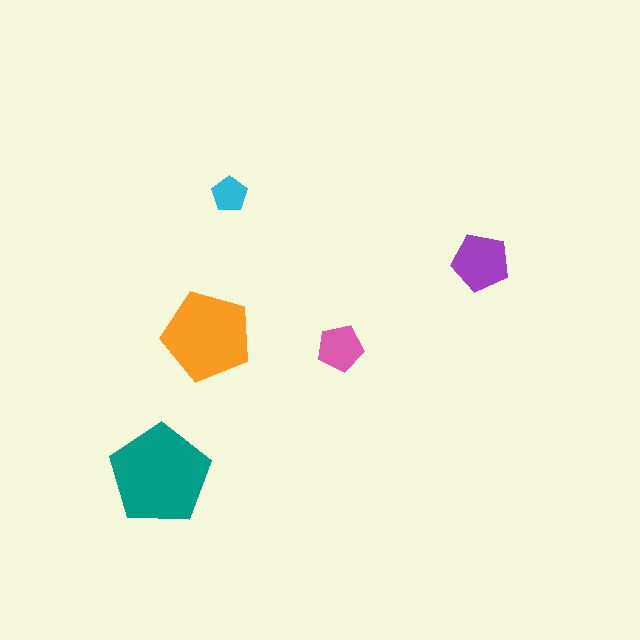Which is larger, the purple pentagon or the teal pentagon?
The teal one.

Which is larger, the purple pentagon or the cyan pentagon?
The purple one.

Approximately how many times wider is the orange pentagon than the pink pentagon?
About 2 times wider.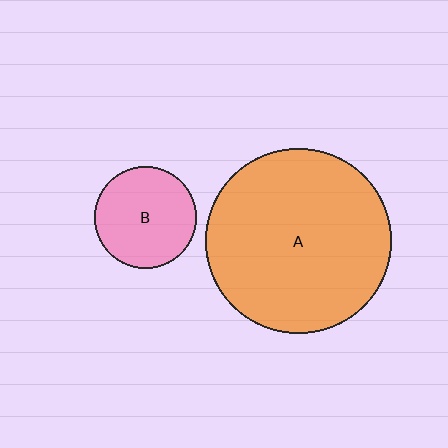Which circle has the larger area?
Circle A (orange).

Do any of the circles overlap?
No, none of the circles overlap.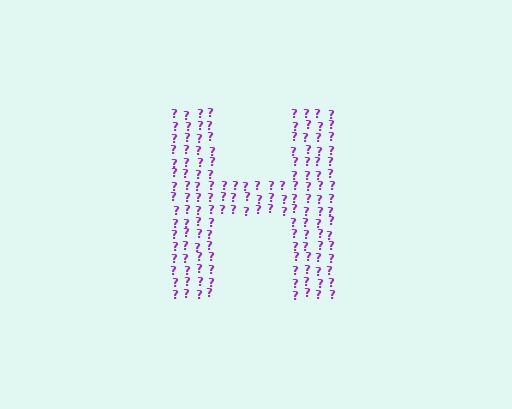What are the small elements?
The small elements are question marks.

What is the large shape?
The large shape is the letter H.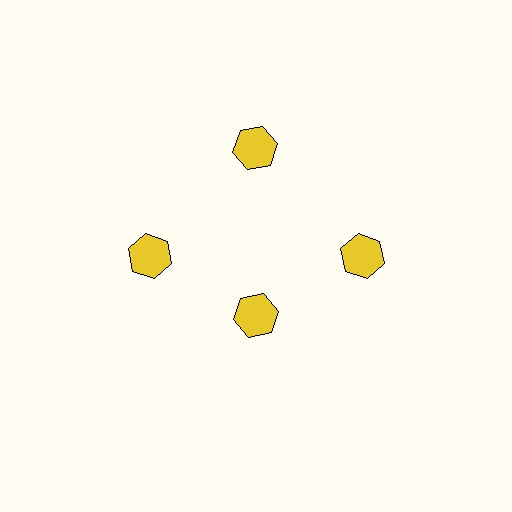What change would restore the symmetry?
The symmetry would be restored by moving it outward, back onto the ring so that all 4 hexagons sit at equal angles and equal distance from the center.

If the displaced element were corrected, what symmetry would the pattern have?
It would have 4-fold rotational symmetry — the pattern would map onto itself every 90 degrees.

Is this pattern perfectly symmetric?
No. The 4 yellow hexagons are arranged in a ring, but one element near the 6 o'clock position is pulled inward toward the center, breaking the 4-fold rotational symmetry.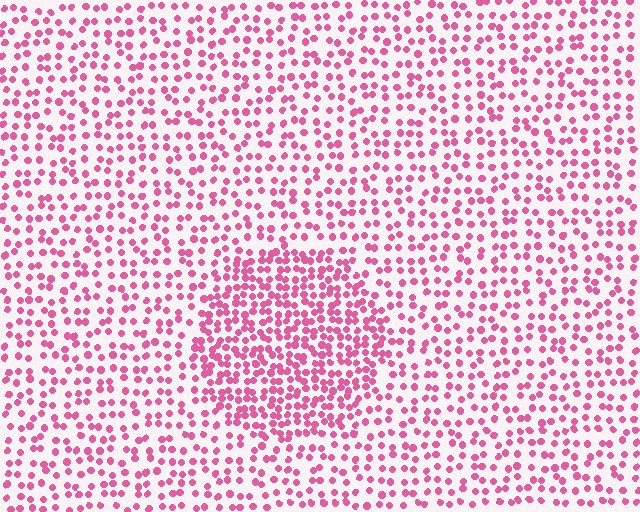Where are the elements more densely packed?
The elements are more densely packed inside the circle boundary.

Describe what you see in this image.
The image contains small pink elements arranged at two different densities. A circle-shaped region is visible where the elements are more densely packed than the surrounding area.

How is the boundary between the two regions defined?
The boundary is defined by a change in element density (approximately 1.8x ratio). All elements are the same color, size, and shape.